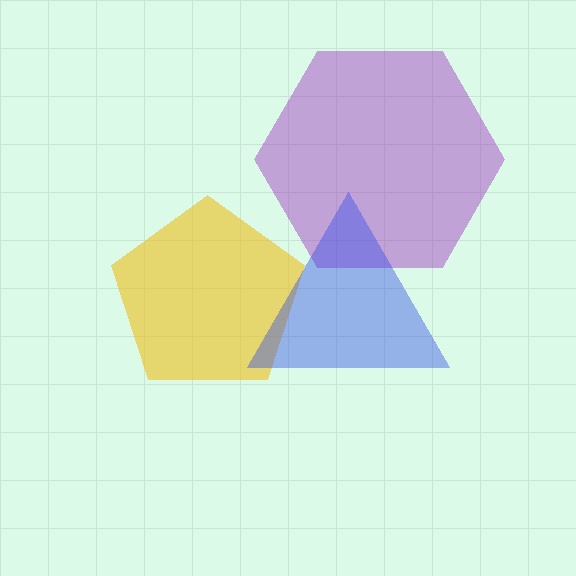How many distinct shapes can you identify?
There are 3 distinct shapes: a yellow pentagon, a purple hexagon, a blue triangle.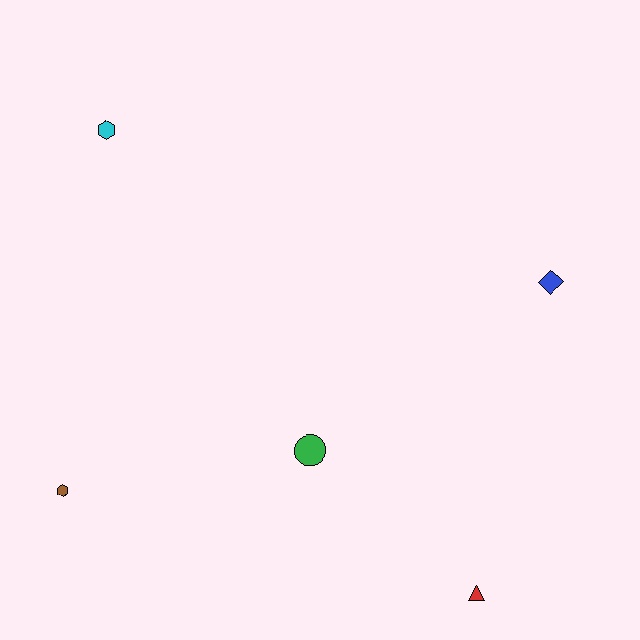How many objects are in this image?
There are 5 objects.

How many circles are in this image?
There is 1 circle.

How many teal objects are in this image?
There are no teal objects.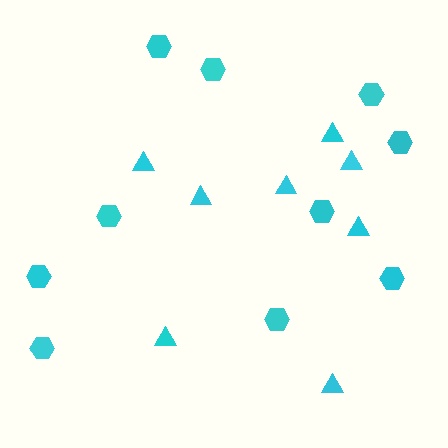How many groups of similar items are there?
There are 2 groups: one group of triangles (8) and one group of hexagons (10).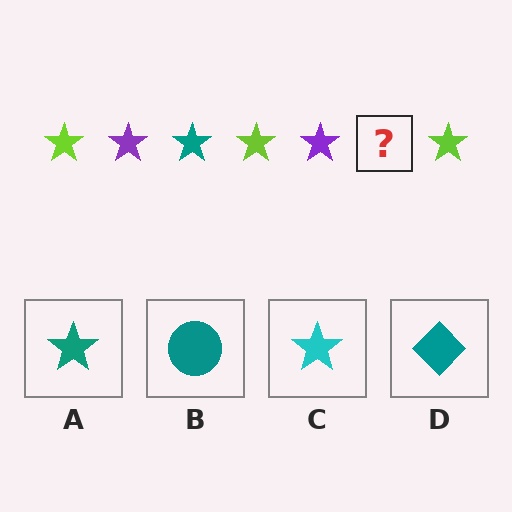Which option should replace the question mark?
Option A.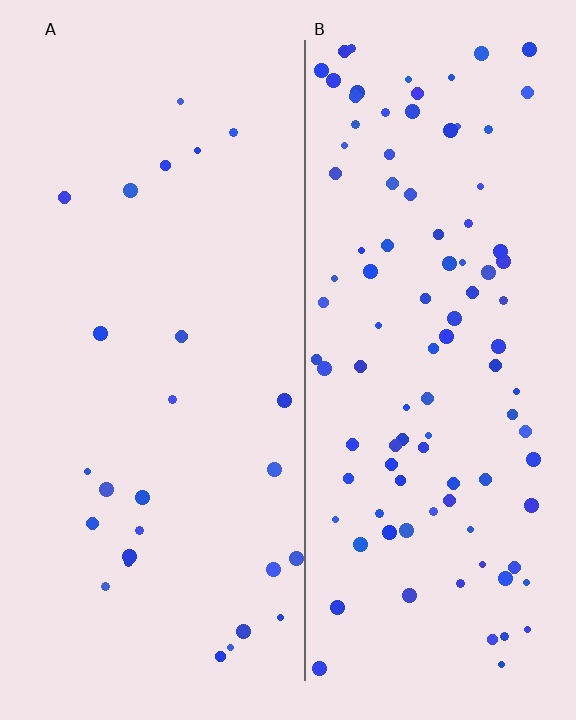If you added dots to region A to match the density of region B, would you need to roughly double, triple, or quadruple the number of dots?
Approximately quadruple.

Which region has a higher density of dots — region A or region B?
B (the right).